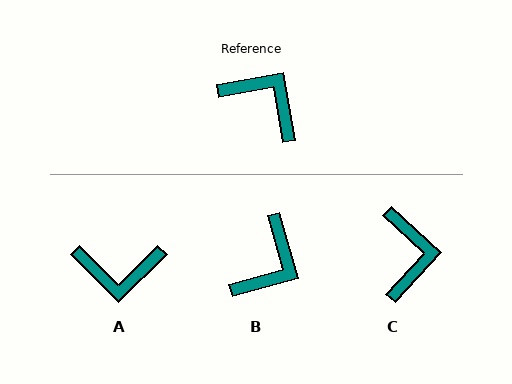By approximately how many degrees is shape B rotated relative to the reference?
Approximately 84 degrees clockwise.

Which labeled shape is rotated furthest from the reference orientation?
A, about 145 degrees away.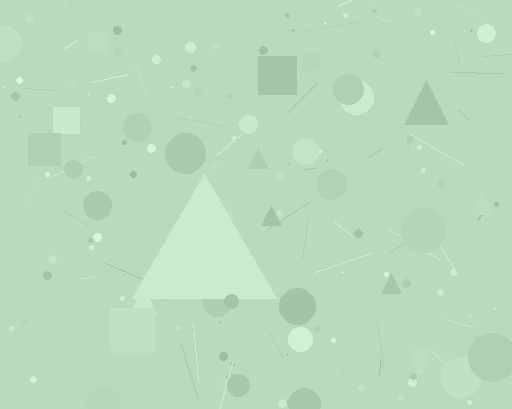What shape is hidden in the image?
A triangle is hidden in the image.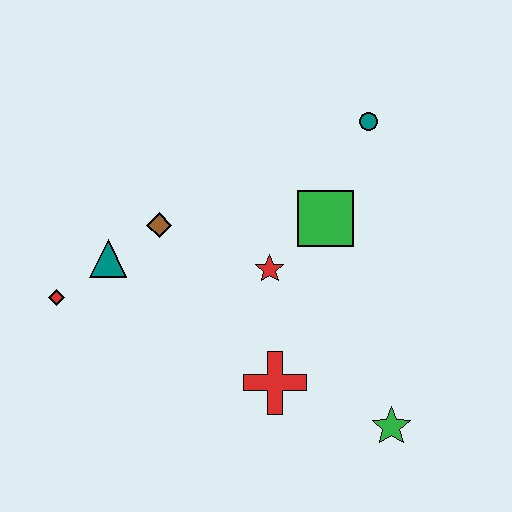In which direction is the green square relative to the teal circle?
The green square is below the teal circle.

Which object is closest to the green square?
The red star is closest to the green square.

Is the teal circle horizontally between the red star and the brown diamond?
No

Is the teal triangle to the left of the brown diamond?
Yes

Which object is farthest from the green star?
The red diamond is farthest from the green star.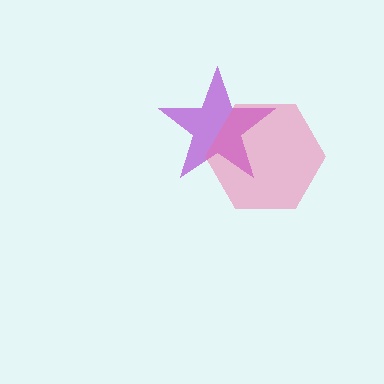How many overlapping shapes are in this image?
There are 2 overlapping shapes in the image.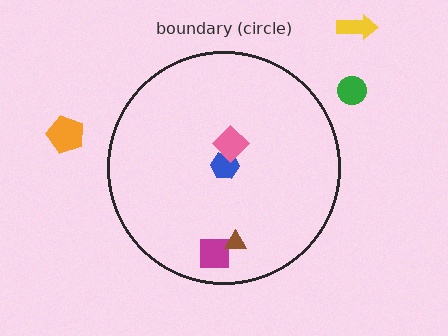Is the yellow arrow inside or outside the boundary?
Outside.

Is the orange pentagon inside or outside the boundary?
Outside.